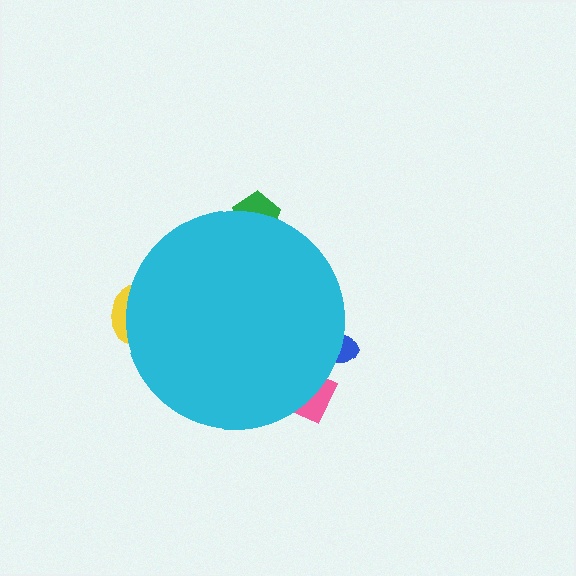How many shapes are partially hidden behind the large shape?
4 shapes are partially hidden.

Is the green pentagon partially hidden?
Yes, the green pentagon is partially hidden behind the cyan circle.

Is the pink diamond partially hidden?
Yes, the pink diamond is partially hidden behind the cyan circle.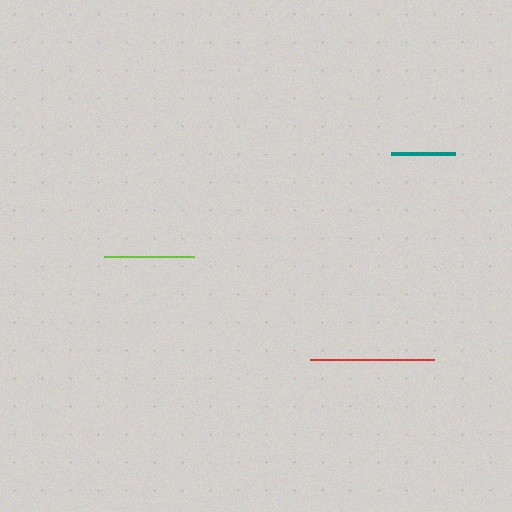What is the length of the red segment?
The red segment is approximately 123 pixels long.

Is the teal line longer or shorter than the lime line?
The lime line is longer than the teal line.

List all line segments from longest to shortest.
From longest to shortest: red, lime, teal.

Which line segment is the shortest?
The teal line is the shortest at approximately 64 pixels.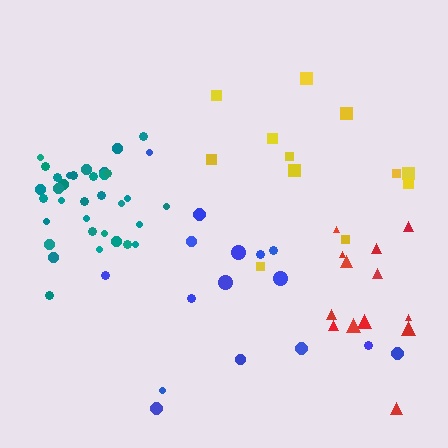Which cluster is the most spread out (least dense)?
Yellow.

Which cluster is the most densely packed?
Teal.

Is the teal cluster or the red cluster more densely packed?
Teal.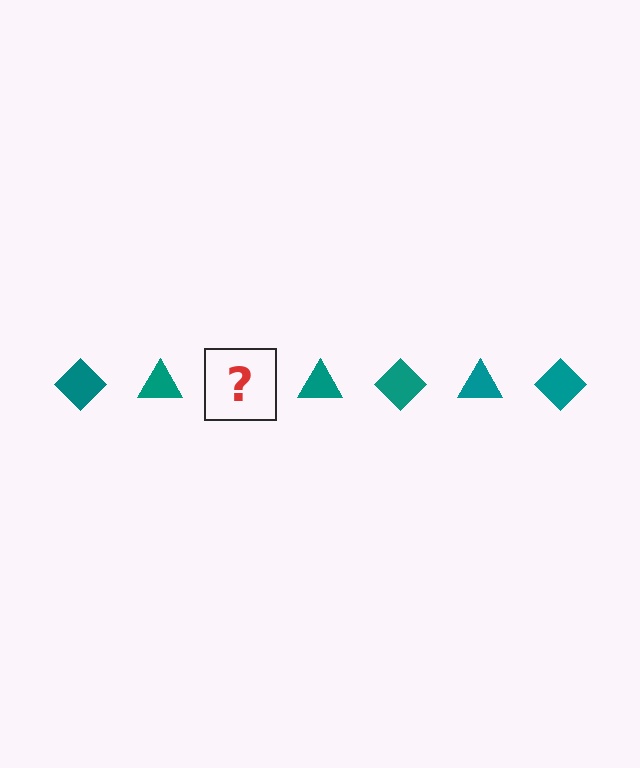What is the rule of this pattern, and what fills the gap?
The rule is that the pattern cycles through diamond, triangle shapes in teal. The gap should be filled with a teal diamond.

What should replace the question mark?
The question mark should be replaced with a teal diamond.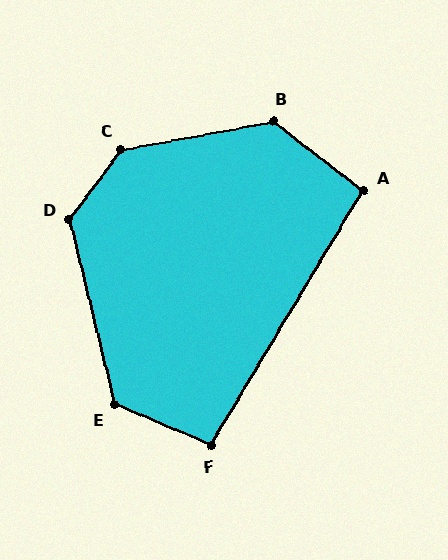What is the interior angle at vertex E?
Approximately 127 degrees (obtuse).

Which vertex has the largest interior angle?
C, at approximately 137 degrees.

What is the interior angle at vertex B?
Approximately 132 degrees (obtuse).